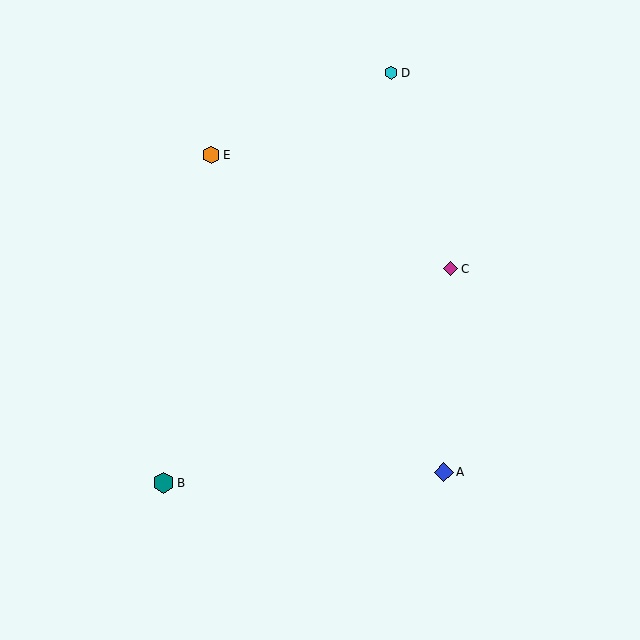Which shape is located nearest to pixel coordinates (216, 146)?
The orange hexagon (labeled E) at (211, 155) is nearest to that location.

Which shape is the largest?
The teal hexagon (labeled B) is the largest.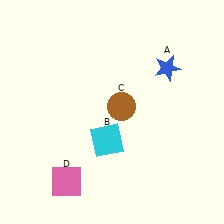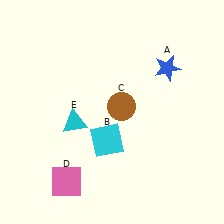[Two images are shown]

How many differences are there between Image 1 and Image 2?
There is 1 difference between the two images.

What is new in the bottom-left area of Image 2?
A cyan triangle (E) was added in the bottom-left area of Image 2.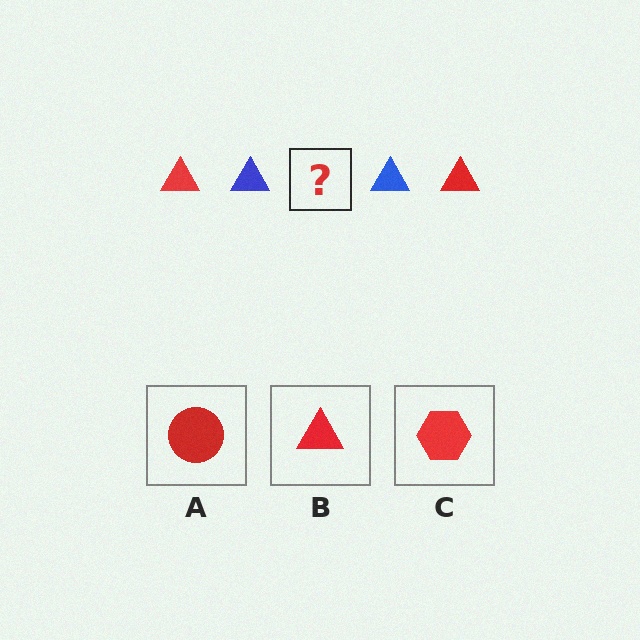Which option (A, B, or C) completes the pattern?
B.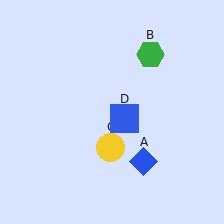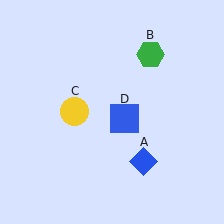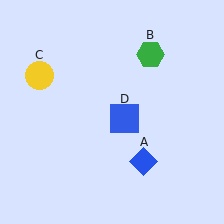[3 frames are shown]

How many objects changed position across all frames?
1 object changed position: yellow circle (object C).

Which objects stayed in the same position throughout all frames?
Blue diamond (object A) and green hexagon (object B) and blue square (object D) remained stationary.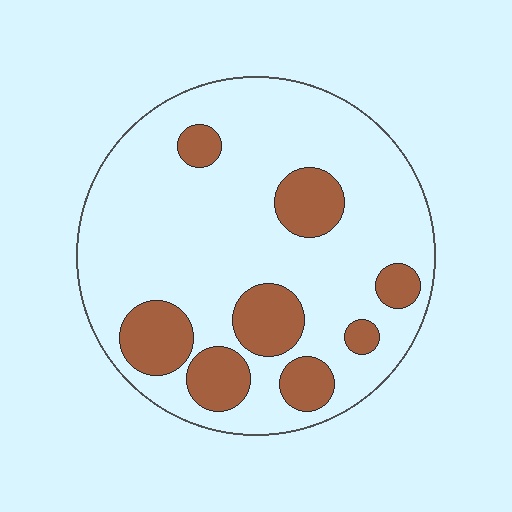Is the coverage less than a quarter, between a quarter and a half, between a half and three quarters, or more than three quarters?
Less than a quarter.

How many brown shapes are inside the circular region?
8.